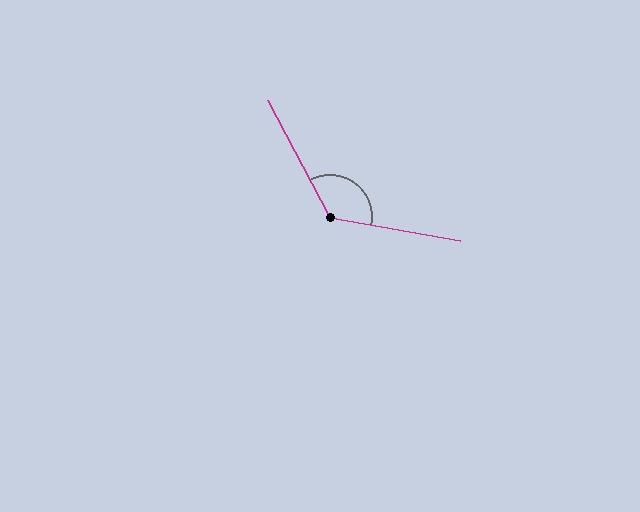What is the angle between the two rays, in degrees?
Approximately 128 degrees.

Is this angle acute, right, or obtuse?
It is obtuse.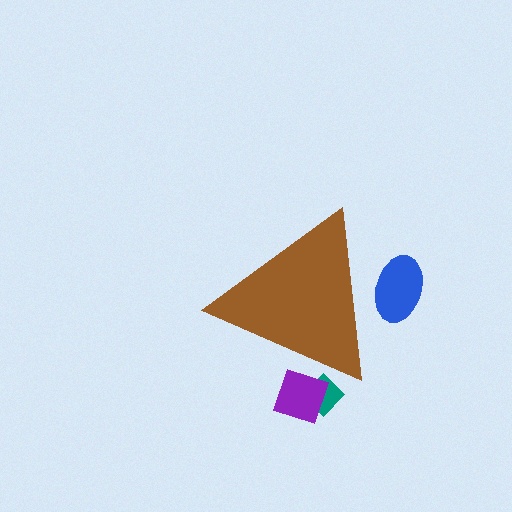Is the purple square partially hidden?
Yes, the purple square is partially hidden behind the brown triangle.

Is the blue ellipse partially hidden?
Yes, the blue ellipse is partially hidden behind the brown triangle.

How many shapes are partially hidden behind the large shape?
3 shapes are partially hidden.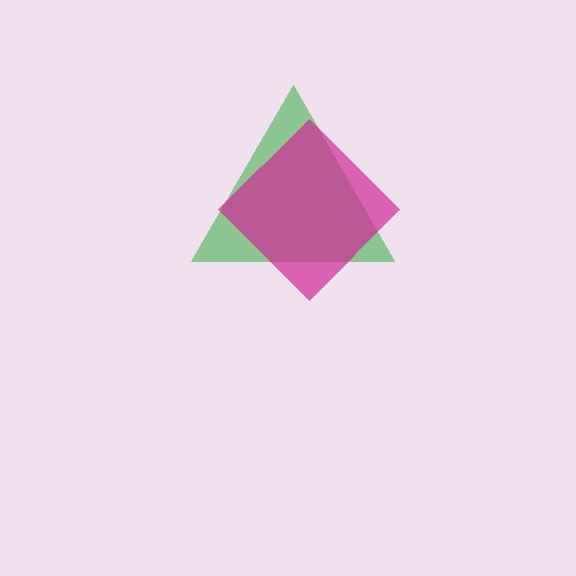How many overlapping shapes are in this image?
There are 2 overlapping shapes in the image.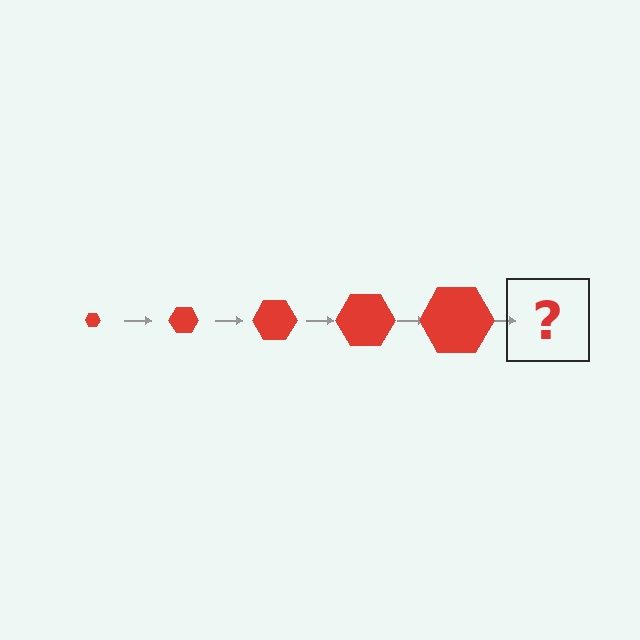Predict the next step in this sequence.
The next step is a red hexagon, larger than the previous one.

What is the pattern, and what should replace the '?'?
The pattern is that the hexagon gets progressively larger each step. The '?' should be a red hexagon, larger than the previous one.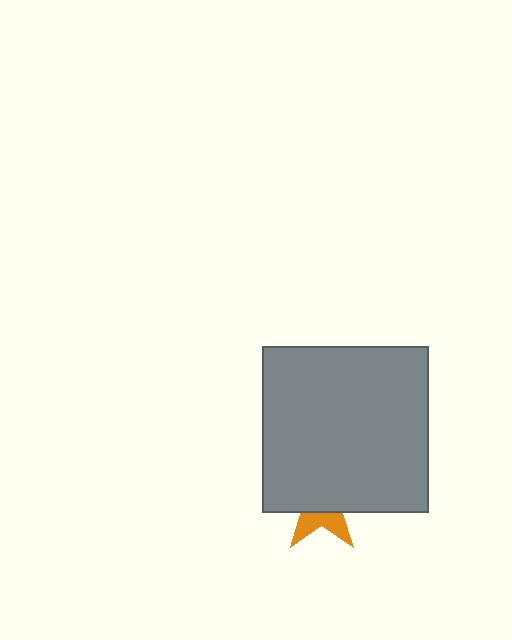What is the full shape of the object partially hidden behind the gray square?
The partially hidden object is an orange star.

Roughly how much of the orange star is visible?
A small part of it is visible (roughly 33%).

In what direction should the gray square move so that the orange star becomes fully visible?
The gray square should move up. That is the shortest direction to clear the overlap and leave the orange star fully visible.